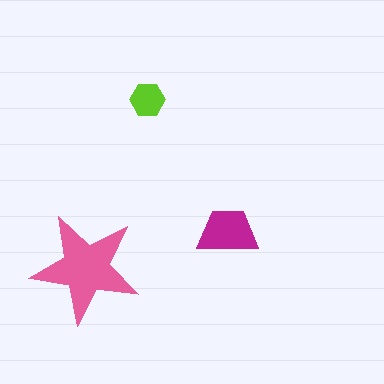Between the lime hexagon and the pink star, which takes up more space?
The pink star.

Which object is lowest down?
The pink star is bottommost.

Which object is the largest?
The pink star.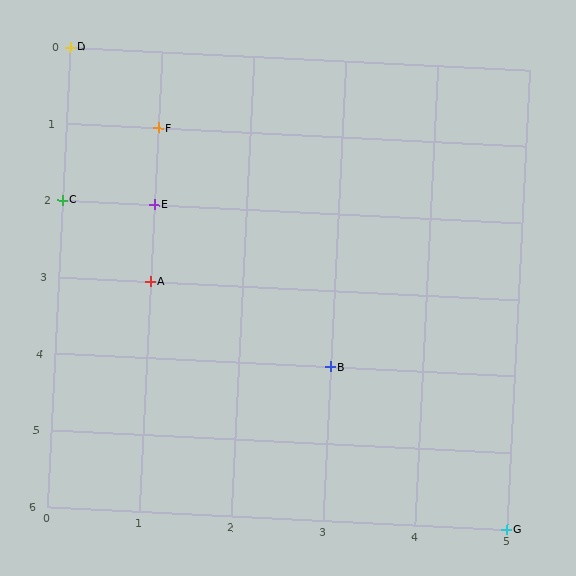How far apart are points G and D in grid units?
Points G and D are 5 columns and 6 rows apart (about 7.8 grid units diagonally).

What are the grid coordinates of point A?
Point A is at grid coordinates (1, 3).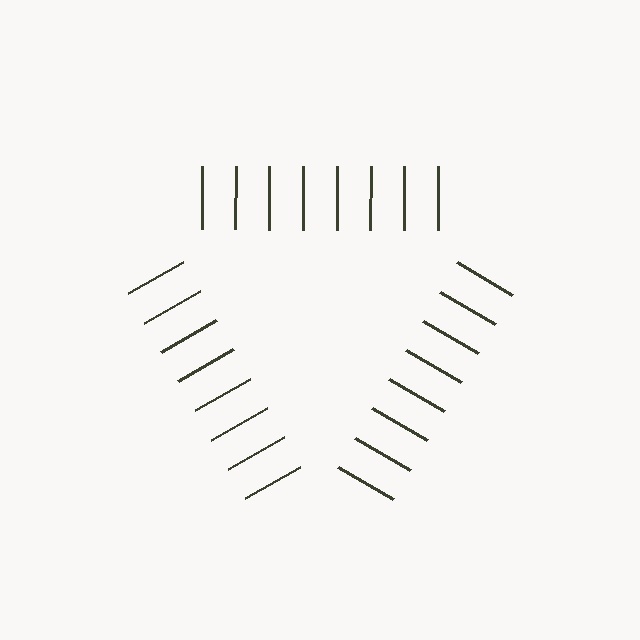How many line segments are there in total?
24 — 8 along each of the 3 edges.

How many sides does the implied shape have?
3 sides — the line-ends trace a triangle.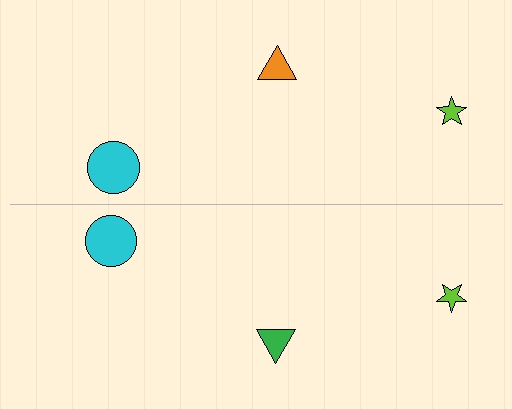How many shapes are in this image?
There are 6 shapes in this image.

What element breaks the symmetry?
The green triangle on the bottom side breaks the symmetry — its mirror counterpart is orange.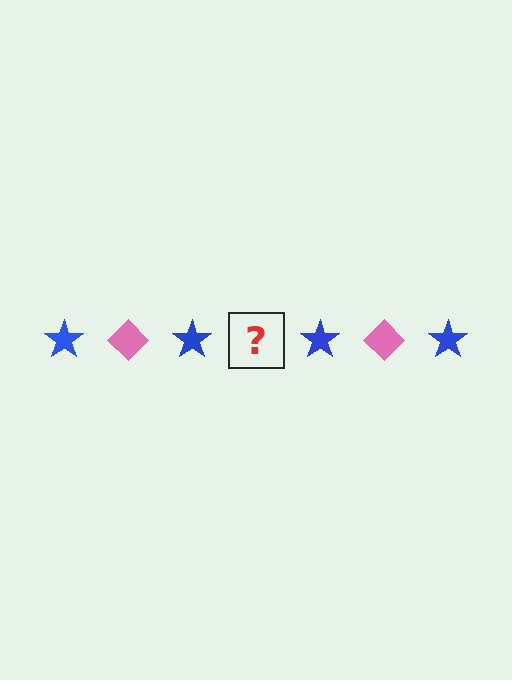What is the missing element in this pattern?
The missing element is a pink diamond.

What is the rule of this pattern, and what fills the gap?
The rule is that the pattern alternates between blue star and pink diamond. The gap should be filled with a pink diamond.